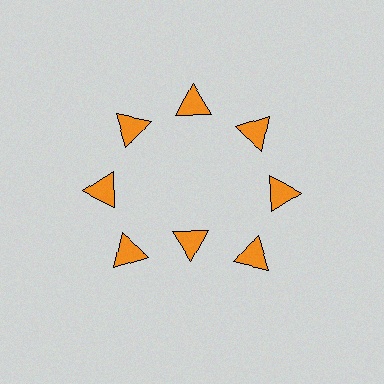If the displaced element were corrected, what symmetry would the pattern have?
It would have 8-fold rotational symmetry — the pattern would map onto itself every 45 degrees.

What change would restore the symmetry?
The symmetry would be restored by moving it outward, back onto the ring so that all 8 triangles sit at equal angles and equal distance from the center.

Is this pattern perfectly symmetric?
No. The 8 orange triangles are arranged in a ring, but one element near the 6 o'clock position is pulled inward toward the center, breaking the 8-fold rotational symmetry.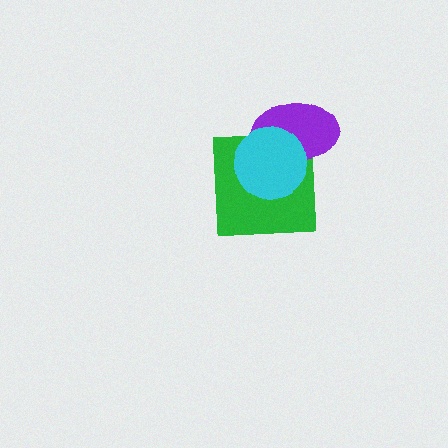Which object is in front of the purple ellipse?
The cyan circle is in front of the purple ellipse.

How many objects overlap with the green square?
2 objects overlap with the green square.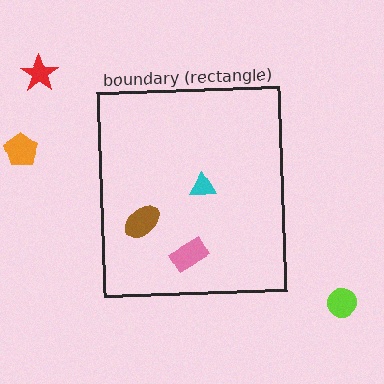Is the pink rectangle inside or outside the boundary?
Inside.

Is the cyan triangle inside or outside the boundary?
Inside.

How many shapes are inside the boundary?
3 inside, 3 outside.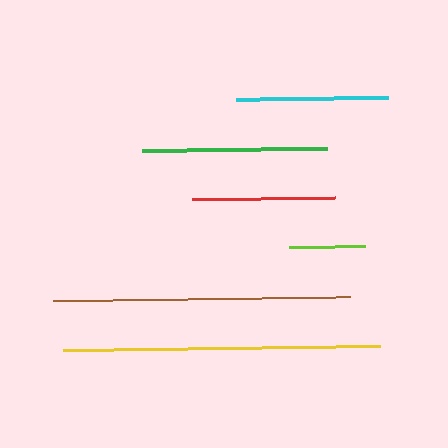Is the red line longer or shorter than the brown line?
The brown line is longer than the red line.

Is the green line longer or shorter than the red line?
The green line is longer than the red line.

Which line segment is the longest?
The yellow line is the longest at approximately 317 pixels.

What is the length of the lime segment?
The lime segment is approximately 77 pixels long.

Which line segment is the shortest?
The lime line is the shortest at approximately 77 pixels.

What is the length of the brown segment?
The brown segment is approximately 297 pixels long.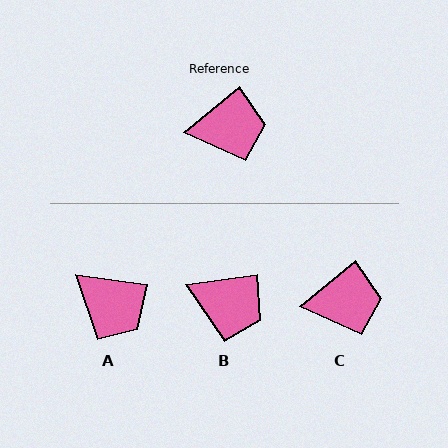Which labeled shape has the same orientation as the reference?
C.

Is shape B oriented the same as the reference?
No, it is off by about 31 degrees.